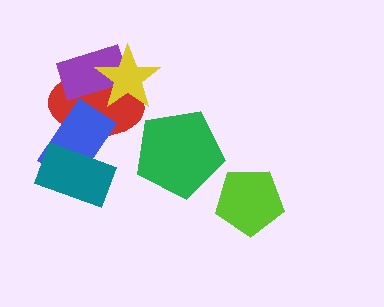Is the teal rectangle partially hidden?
No, no other shape covers it.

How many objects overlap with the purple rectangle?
2 objects overlap with the purple rectangle.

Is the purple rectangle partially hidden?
Yes, it is partially covered by another shape.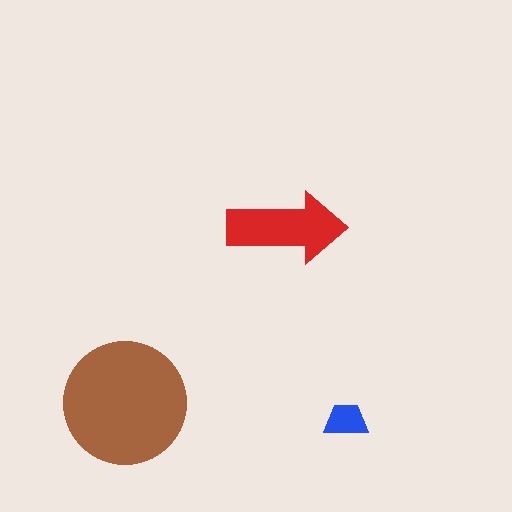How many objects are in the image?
There are 3 objects in the image.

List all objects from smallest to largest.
The blue trapezoid, the red arrow, the brown circle.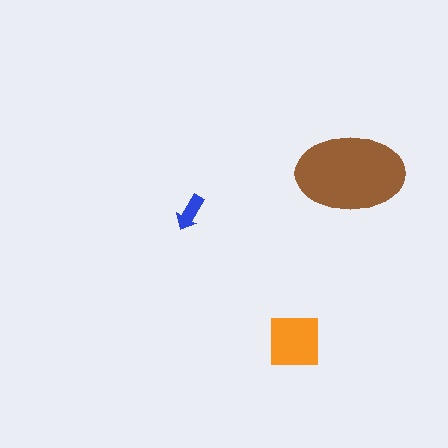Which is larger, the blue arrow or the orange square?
The orange square.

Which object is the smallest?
The blue arrow.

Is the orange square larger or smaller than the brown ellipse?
Smaller.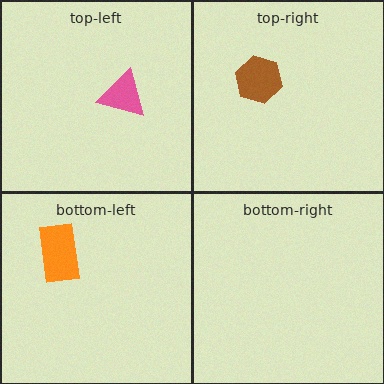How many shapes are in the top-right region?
1.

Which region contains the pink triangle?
The top-left region.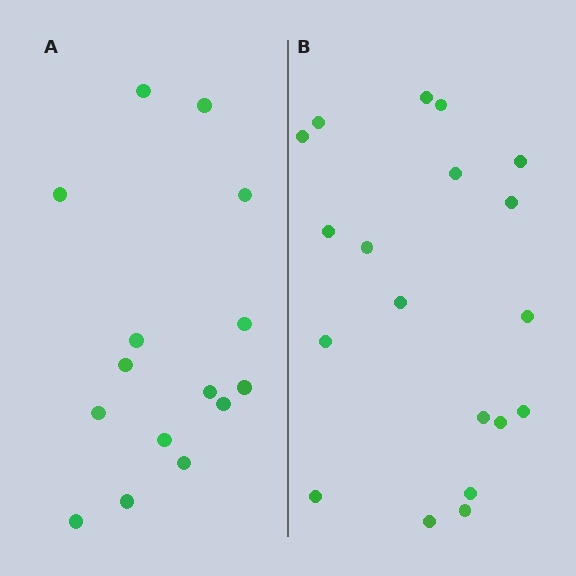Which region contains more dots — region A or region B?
Region B (the right region) has more dots.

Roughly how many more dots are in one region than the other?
Region B has about 4 more dots than region A.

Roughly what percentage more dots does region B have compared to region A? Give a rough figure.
About 25% more.